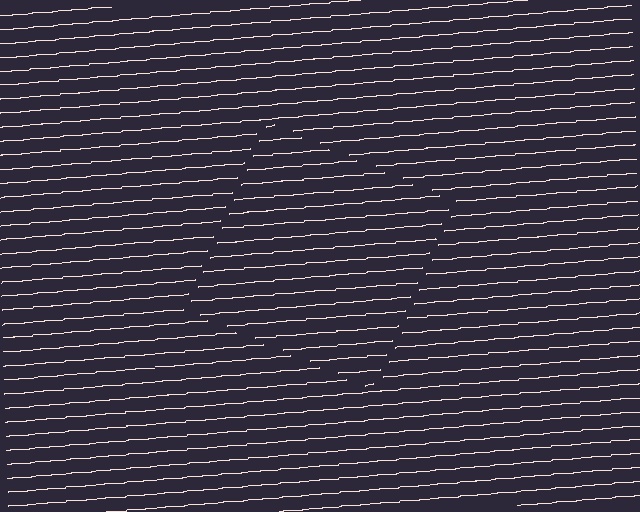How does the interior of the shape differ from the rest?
The interior of the shape contains the same grating, shifted by half a period — the contour is defined by the phase discontinuity where line-ends from the inner and outer gratings abut.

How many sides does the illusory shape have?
4 sides — the line-ends trace a square.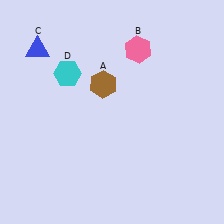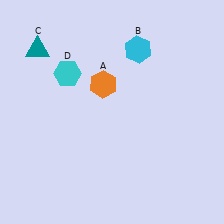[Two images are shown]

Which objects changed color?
A changed from brown to orange. B changed from pink to cyan. C changed from blue to teal.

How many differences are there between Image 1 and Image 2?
There are 3 differences between the two images.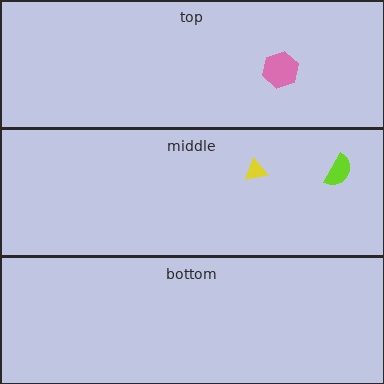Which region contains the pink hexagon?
The top region.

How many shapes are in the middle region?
2.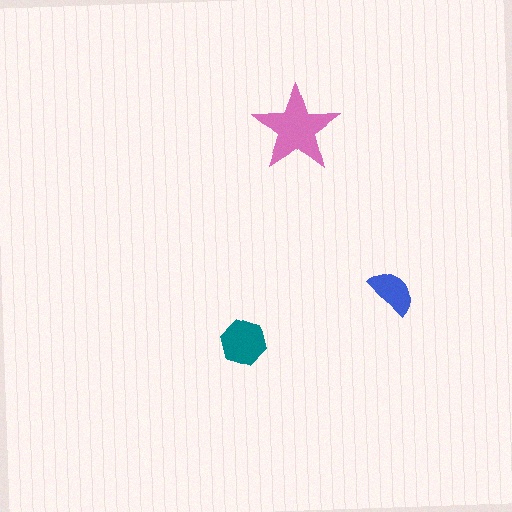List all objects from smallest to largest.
The blue semicircle, the teal hexagon, the pink star.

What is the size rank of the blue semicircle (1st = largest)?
3rd.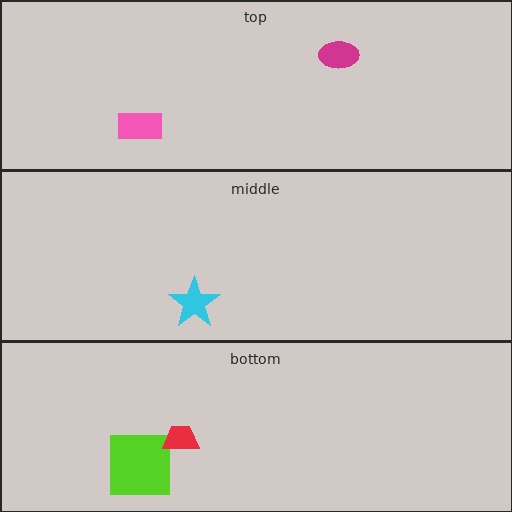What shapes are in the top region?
The pink rectangle, the magenta ellipse.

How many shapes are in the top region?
2.